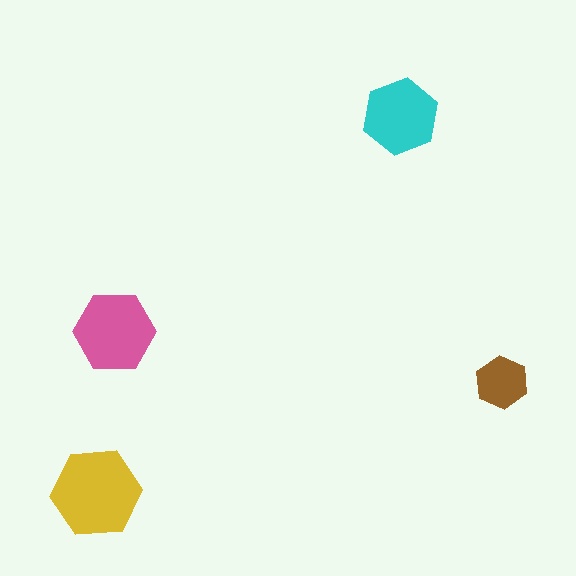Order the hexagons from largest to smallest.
the yellow one, the pink one, the cyan one, the brown one.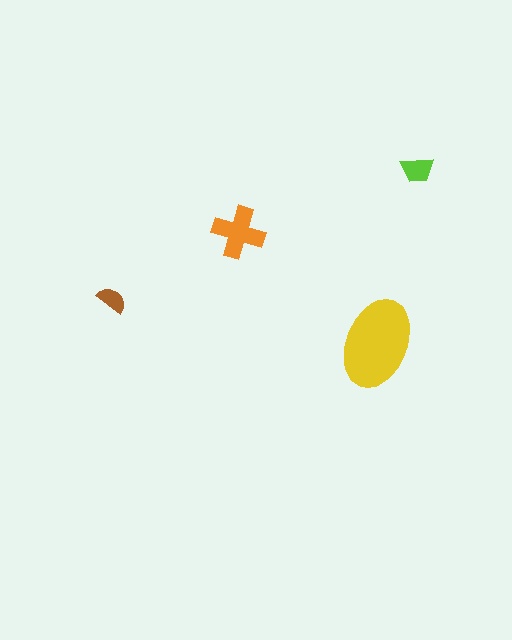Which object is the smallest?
The brown semicircle.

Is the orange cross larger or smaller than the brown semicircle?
Larger.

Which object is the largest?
The yellow ellipse.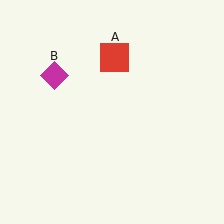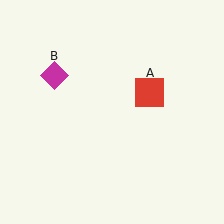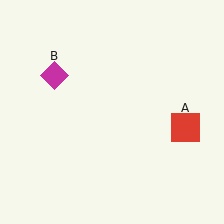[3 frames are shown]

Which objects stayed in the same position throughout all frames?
Magenta diamond (object B) remained stationary.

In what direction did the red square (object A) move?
The red square (object A) moved down and to the right.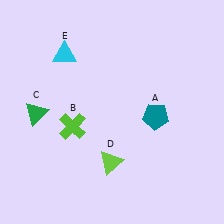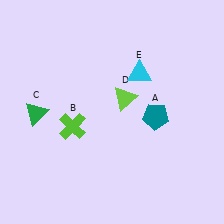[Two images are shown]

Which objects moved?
The objects that moved are: the lime triangle (D), the cyan triangle (E).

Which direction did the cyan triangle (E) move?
The cyan triangle (E) moved right.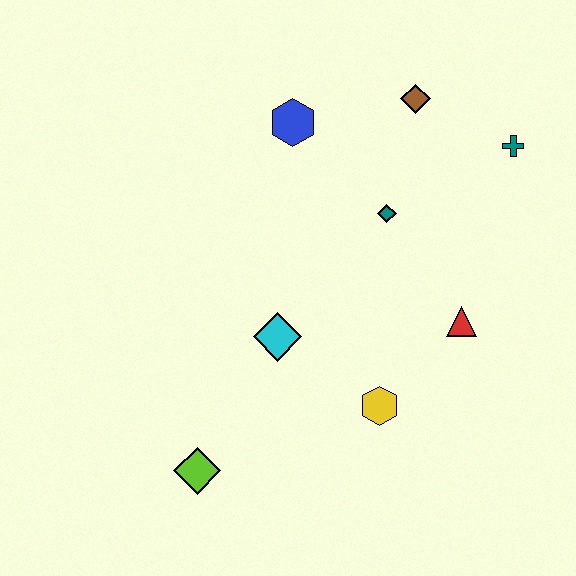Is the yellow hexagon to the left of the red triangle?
Yes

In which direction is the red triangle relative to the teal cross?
The red triangle is below the teal cross.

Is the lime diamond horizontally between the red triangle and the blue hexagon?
No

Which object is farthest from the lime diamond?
The teal cross is farthest from the lime diamond.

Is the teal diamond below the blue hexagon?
Yes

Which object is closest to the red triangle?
The yellow hexagon is closest to the red triangle.